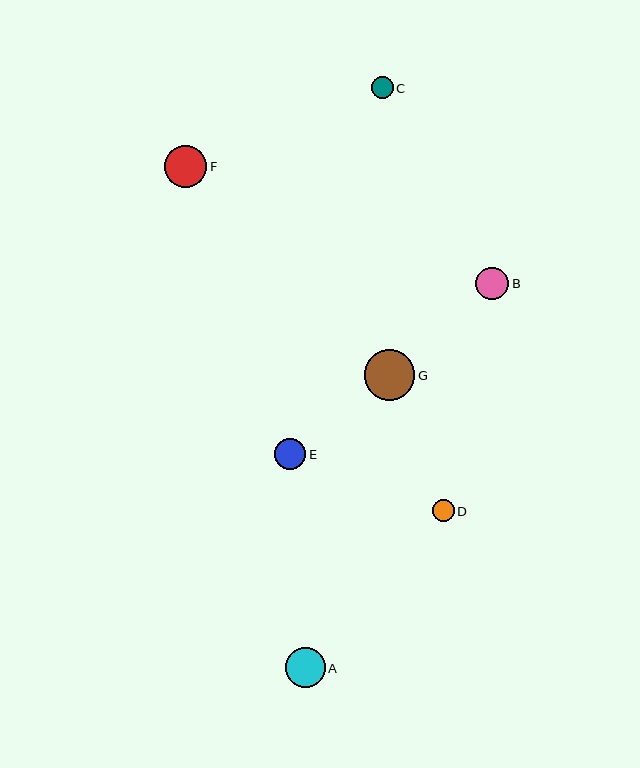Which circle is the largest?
Circle G is the largest with a size of approximately 51 pixels.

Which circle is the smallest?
Circle D is the smallest with a size of approximately 22 pixels.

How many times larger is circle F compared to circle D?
Circle F is approximately 1.9 times the size of circle D.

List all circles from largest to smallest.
From largest to smallest: G, F, A, B, E, C, D.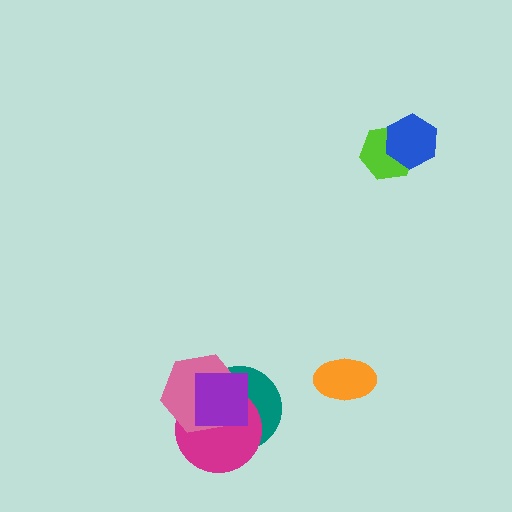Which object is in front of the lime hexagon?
The blue hexagon is in front of the lime hexagon.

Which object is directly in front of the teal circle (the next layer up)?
The magenta circle is directly in front of the teal circle.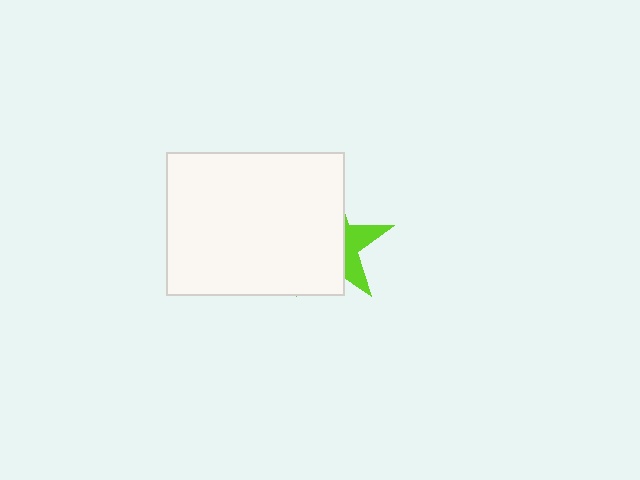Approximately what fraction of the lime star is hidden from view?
Roughly 69% of the lime star is hidden behind the white rectangle.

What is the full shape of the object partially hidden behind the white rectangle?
The partially hidden object is a lime star.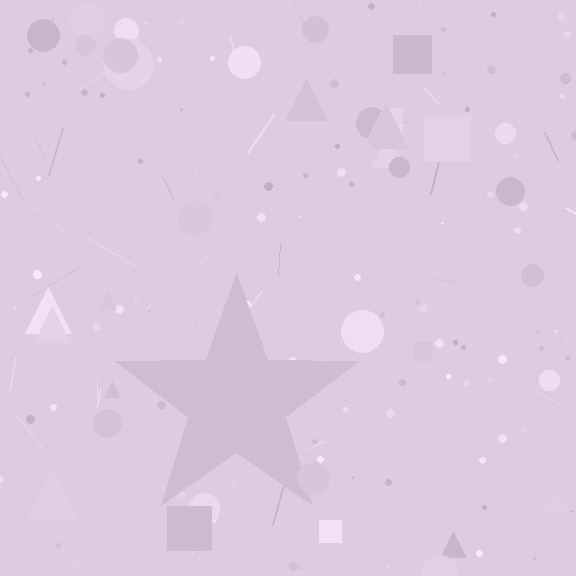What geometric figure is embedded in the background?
A star is embedded in the background.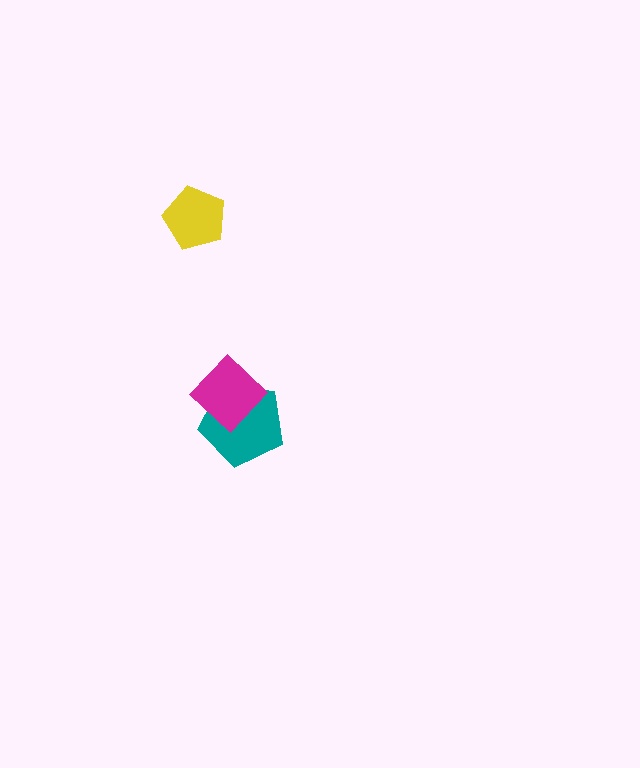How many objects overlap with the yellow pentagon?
0 objects overlap with the yellow pentagon.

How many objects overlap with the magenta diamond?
1 object overlaps with the magenta diamond.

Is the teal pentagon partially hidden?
Yes, it is partially covered by another shape.